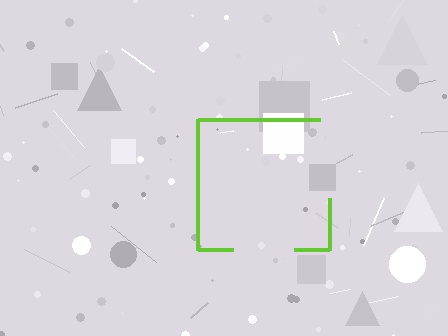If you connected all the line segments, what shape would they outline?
They would outline a square.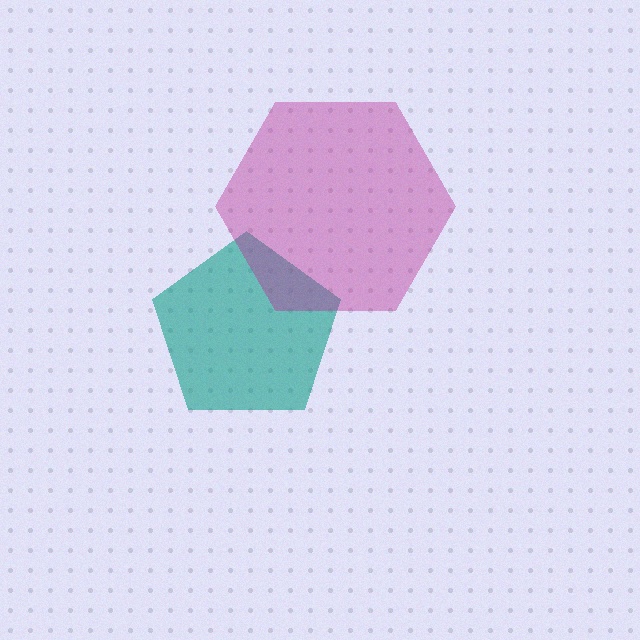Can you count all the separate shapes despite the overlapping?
Yes, there are 2 separate shapes.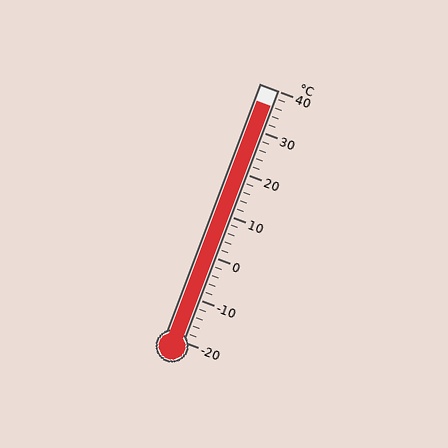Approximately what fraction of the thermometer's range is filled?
The thermometer is filled to approximately 95% of its range.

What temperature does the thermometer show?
The thermometer shows approximately 36°C.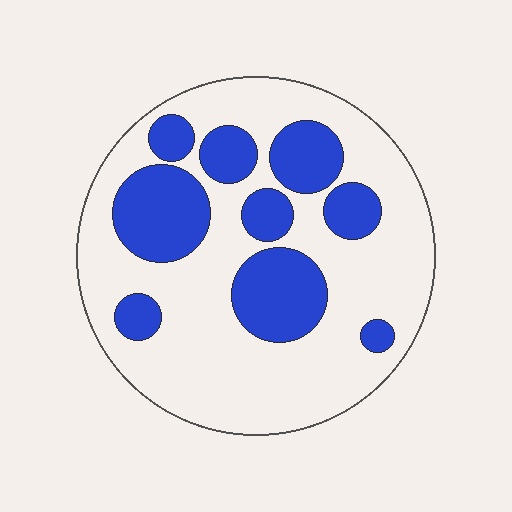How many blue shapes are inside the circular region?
9.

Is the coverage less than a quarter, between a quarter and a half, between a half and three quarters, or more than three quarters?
Between a quarter and a half.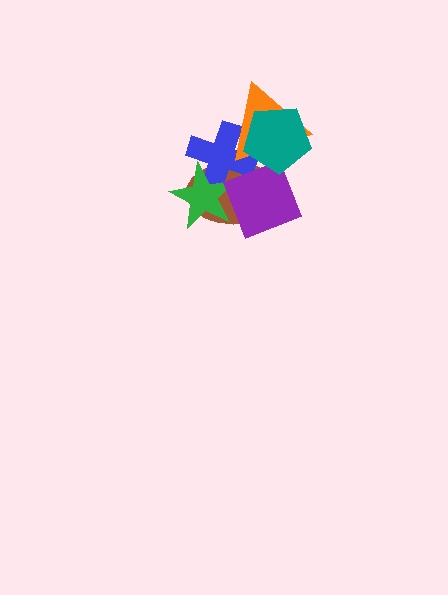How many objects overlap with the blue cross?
5 objects overlap with the blue cross.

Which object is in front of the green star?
The purple diamond is in front of the green star.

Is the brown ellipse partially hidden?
Yes, it is partially covered by another shape.